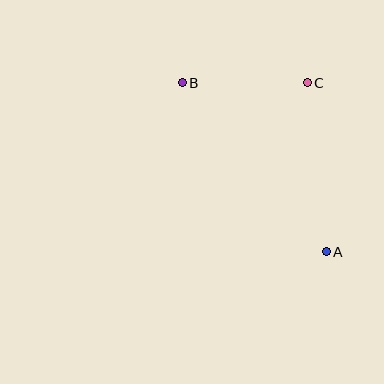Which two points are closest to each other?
Points B and C are closest to each other.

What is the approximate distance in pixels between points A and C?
The distance between A and C is approximately 170 pixels.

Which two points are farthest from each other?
Points A and B are farthest from each other.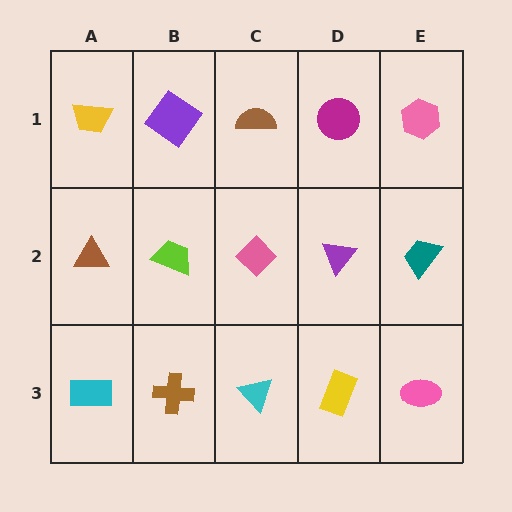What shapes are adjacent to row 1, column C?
A pink diamond (row 2, column C), a purple diamond (row 1, column B), a magenta circle (row 1, column D).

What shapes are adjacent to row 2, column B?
A purple diamond (row 1, column B), a brown cross (row 3, column B), a brown triangle (row 2, column A), a pink diamond (row 2, column C).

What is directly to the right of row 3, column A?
A brown cross.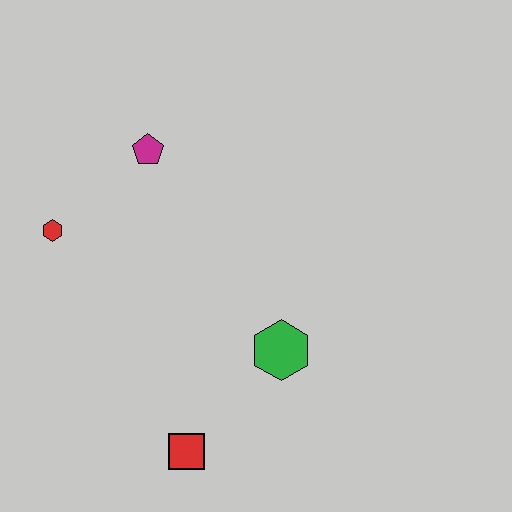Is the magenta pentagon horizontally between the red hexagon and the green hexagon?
Yes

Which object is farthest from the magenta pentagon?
The red square is farthest from the magenta pentagon.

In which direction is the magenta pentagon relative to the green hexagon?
The magenta pentagon is above the green hexagon.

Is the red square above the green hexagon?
No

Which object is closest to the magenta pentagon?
The red hexagon is closest to the magenta pentagon.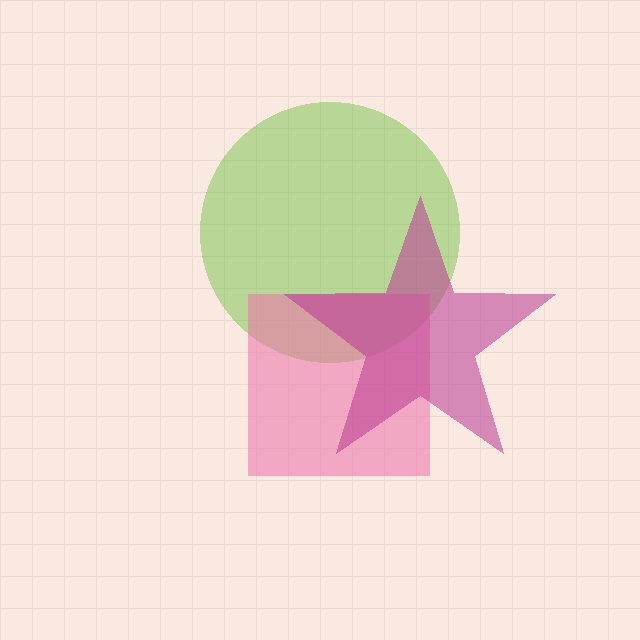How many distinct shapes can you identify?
There are 3 distinct shapes: a lime circle, a pink square, a magenta star.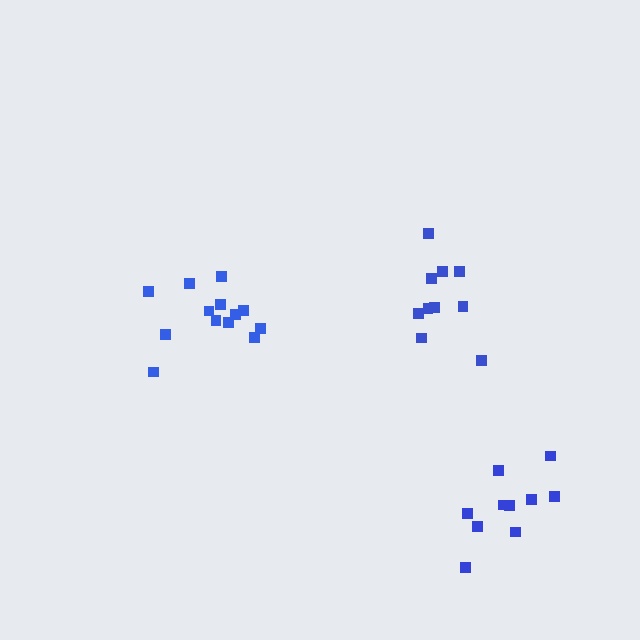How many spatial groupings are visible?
There are 3 spatial groupings.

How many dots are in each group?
Group 1: 13 dots, Group 2: 10 dots, Group 3: 10 dots (33 total).